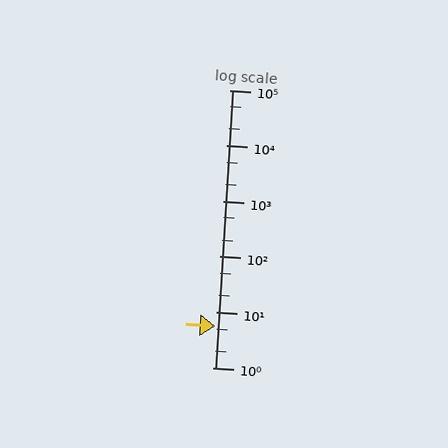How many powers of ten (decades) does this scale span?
The scale spans 5 decades, from 1 to 100000.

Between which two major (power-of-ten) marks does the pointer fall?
The pointer is between 1 and 10.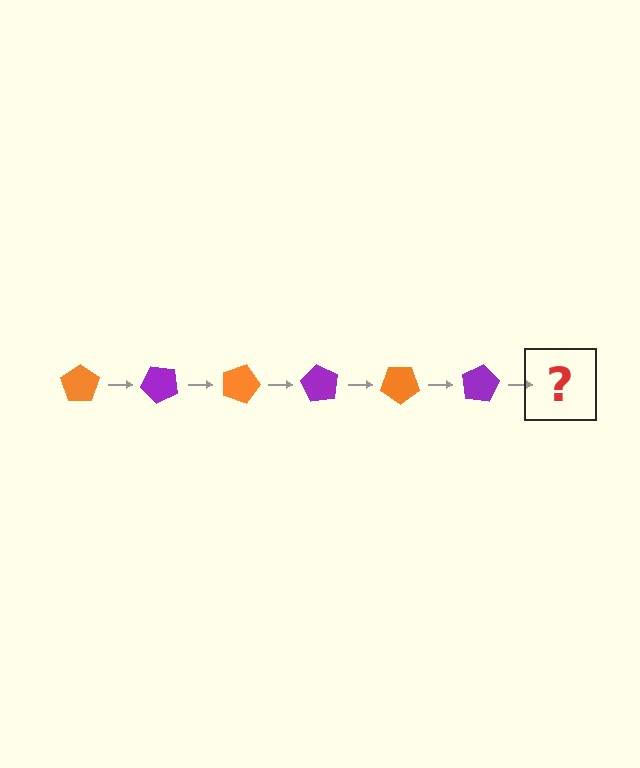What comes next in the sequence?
The next element should be an orange pentagon, rotated 270 degrees from the start.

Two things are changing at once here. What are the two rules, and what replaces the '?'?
The two rules are that it rotates 45 degrees each step and the color cycles through orange and purple. The '?' should be an orange pentagon, rotated 270 degrees from the start.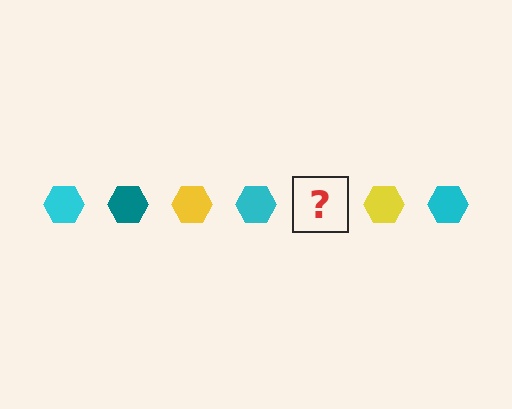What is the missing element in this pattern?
The missing element is a teal hexagon.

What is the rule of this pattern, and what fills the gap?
The rule is that the pattern cycles through cyan, teal, yellow hexagons. The gap should be filled with a teal hexagon.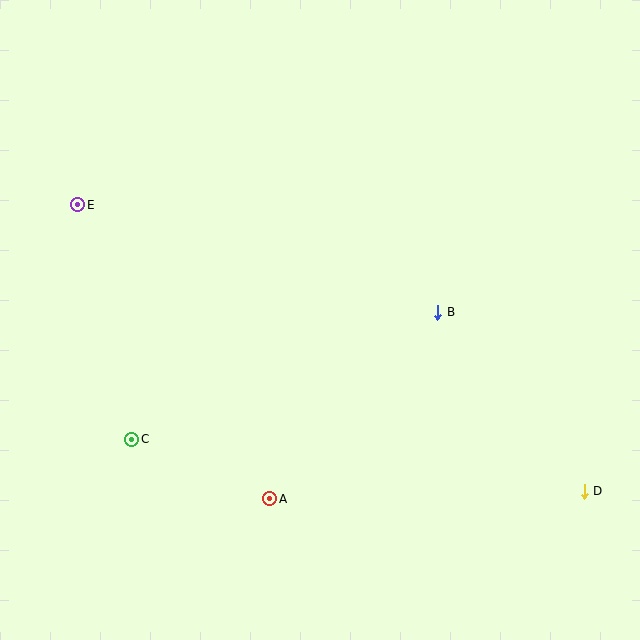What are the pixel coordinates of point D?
Point D is at (584, 491).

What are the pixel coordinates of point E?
Point E is at (78, 205).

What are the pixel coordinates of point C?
Point C is at (132, 439).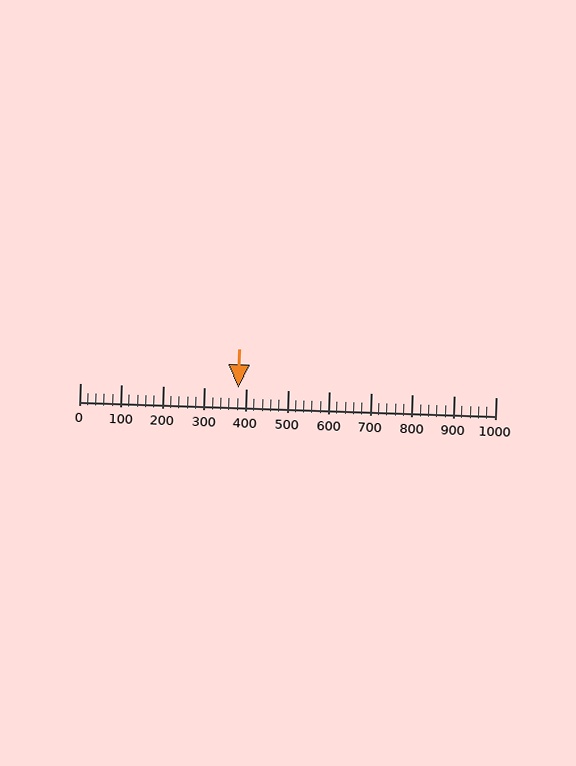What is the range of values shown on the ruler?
The ruler shows values from 0 to 1000.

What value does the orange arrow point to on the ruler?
The orange arrow points to approximately 380.